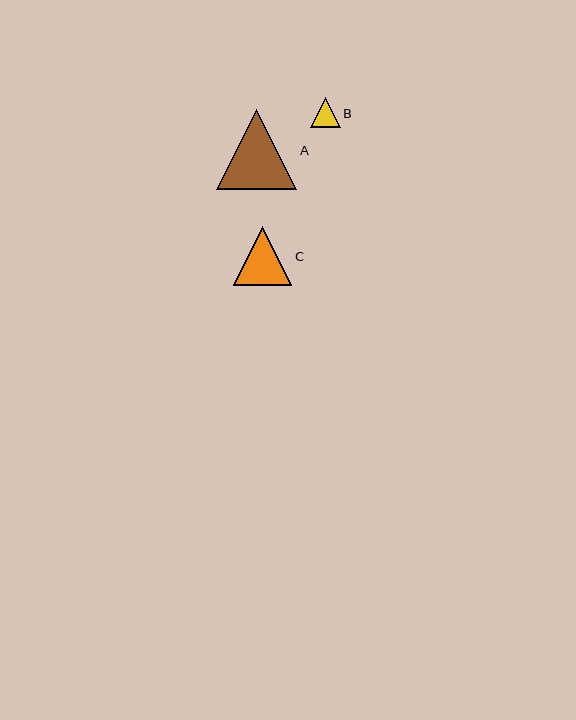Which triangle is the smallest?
Triangle B is the smallest with a size of approximately 30 pixels.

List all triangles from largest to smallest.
From largest to smallest: A, C, B.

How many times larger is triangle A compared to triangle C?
Triangle A is approximately 1.4 times the size of triangle C.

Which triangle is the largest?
Triangle A is the largest with a size of approximately 80 pixels.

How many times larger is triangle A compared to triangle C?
Triangle A is approximately 1.4 times the size of triangle C.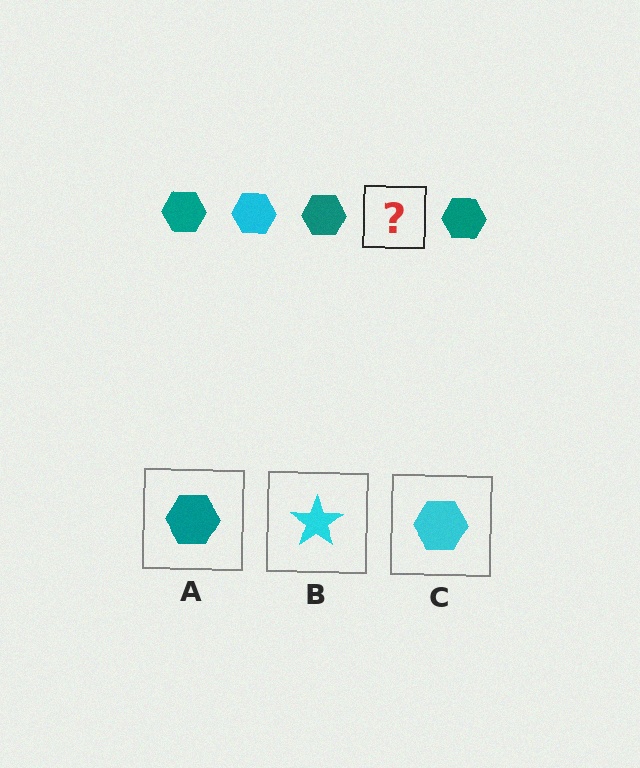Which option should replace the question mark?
Option C.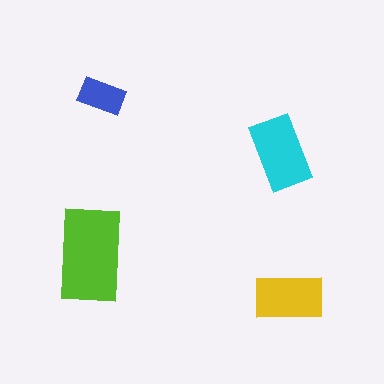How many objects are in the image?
There are 4 objects in the image.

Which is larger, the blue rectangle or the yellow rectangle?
The yellow one.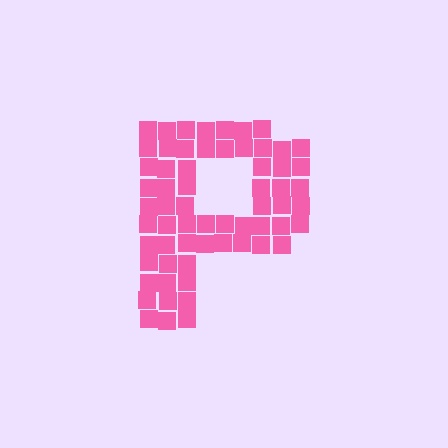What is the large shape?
The large shape is the letter P.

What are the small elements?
The small elements are squares.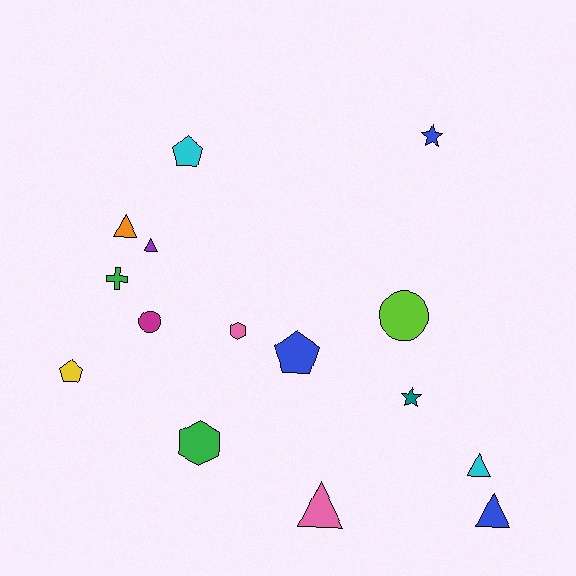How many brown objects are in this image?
There are no brown objects.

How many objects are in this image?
There are 15 objects.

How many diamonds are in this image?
There are no diamonds.